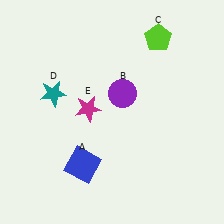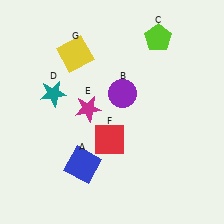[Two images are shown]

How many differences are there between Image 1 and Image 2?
There are 2 differences between the two images.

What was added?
A red square (F), a yellow square (G) were added in Image 2.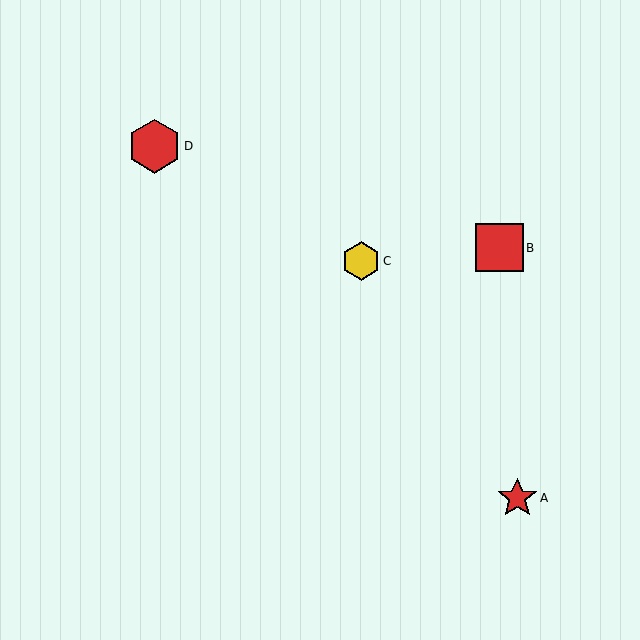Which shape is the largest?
The red hexagon (labeled D) is the largest.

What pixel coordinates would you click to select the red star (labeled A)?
Click at (517, 498) to select the red star A.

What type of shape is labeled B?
Shape B is a red square.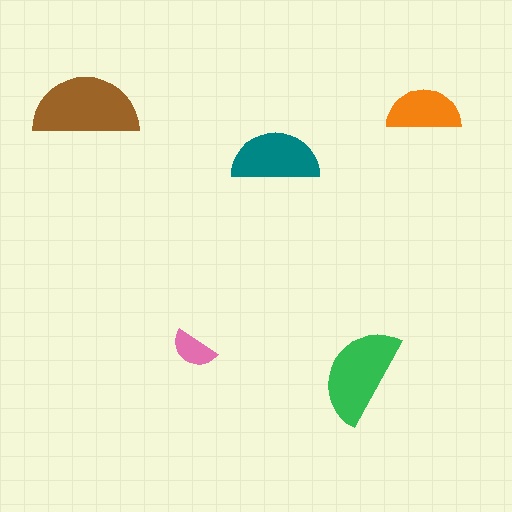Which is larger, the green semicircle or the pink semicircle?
The green one.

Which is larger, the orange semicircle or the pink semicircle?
The orange one.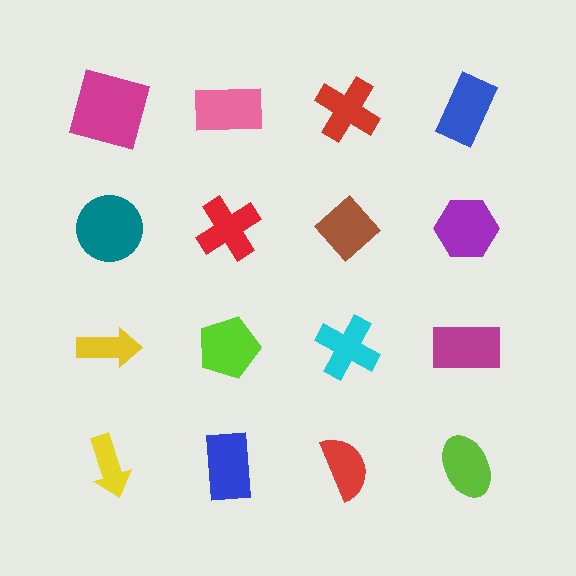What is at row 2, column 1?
A teal circle.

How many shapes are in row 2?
4 shapes.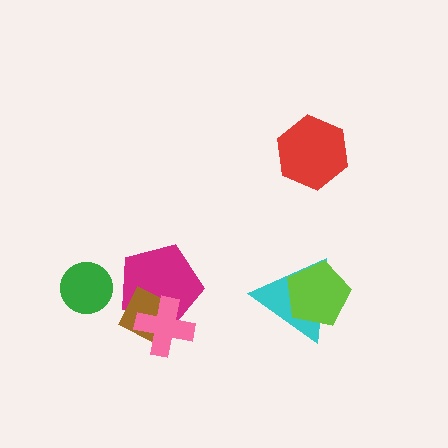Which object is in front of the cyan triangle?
The lime pentagon is in front of the cyan triangle.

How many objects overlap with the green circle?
0 objects overlap with the green circle.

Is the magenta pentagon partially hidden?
Yes, it is partially covered by another shape.